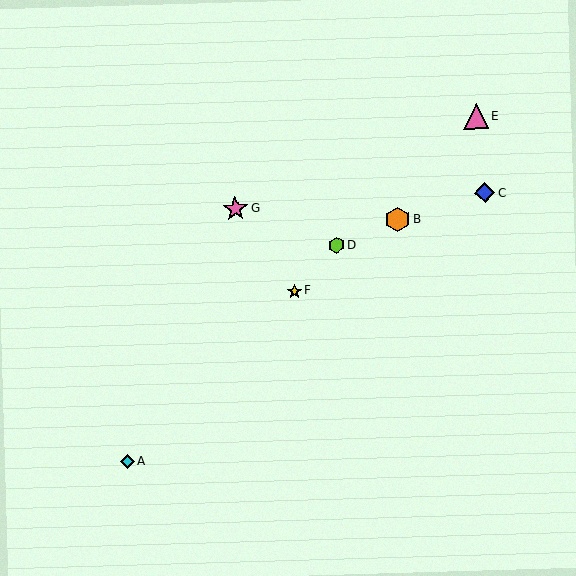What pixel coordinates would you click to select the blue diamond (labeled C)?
Click at (485, 193) to select the blue diamond C.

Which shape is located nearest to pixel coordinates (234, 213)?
The pink star (labeled G) at (235, 209) is nearest to that location.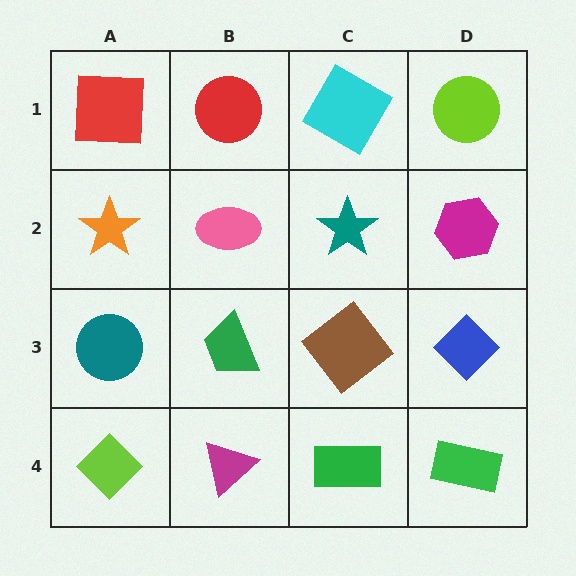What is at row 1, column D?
A lime circle.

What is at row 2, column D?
A magenta hexagon.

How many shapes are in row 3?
4 shapes.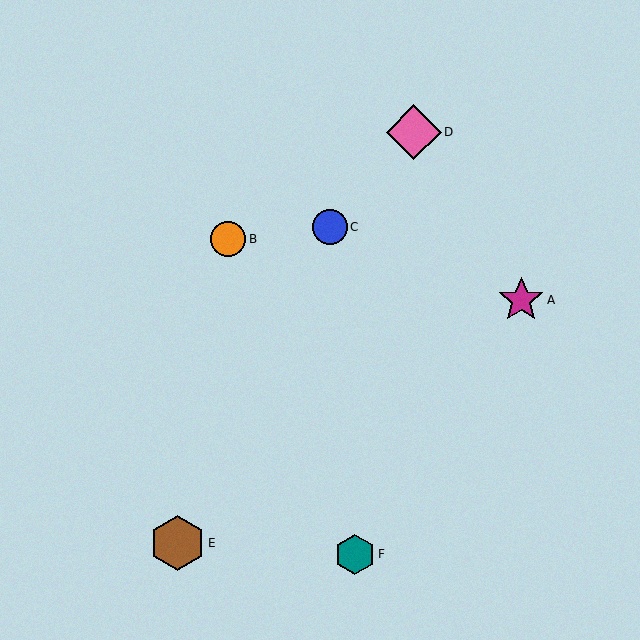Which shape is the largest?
The brown hexagon (labeled E) is the largest.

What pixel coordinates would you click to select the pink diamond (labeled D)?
Click at (414, 132) to select the pink diamond D.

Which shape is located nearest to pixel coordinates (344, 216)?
The blue circle (labeled C) at (330, 227) is nearest to that location.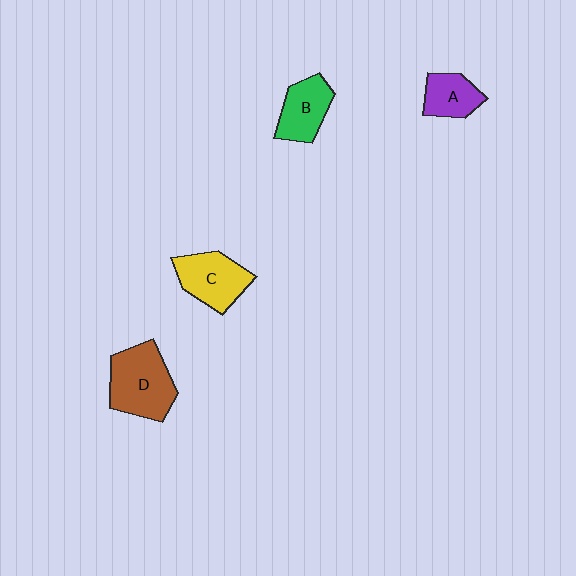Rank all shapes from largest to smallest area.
From largest to smallest: D (brown), C (yellow), B (green), A (purple).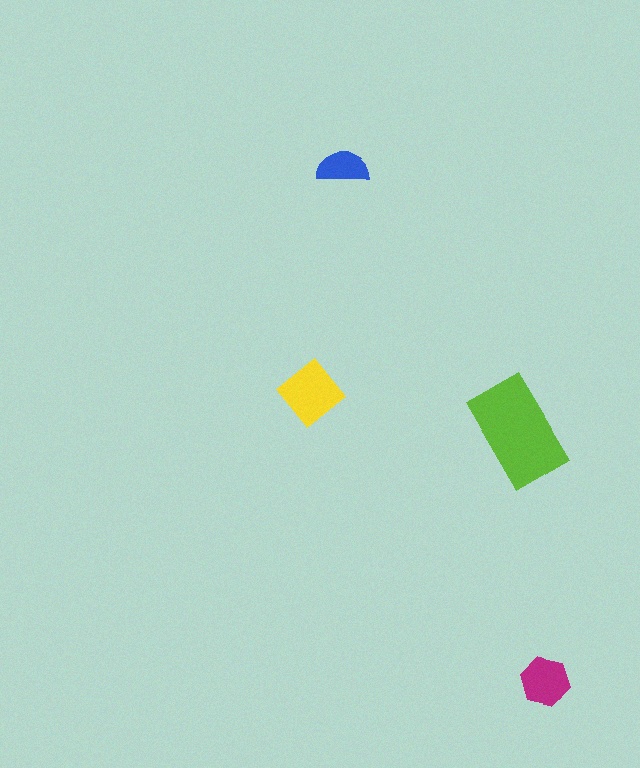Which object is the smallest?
The blue semicircle.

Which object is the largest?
The lime rectangle.